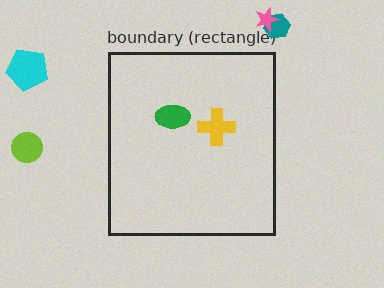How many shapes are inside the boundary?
2 inside, 4 outside.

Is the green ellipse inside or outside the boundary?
Inside.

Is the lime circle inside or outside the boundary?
Outside.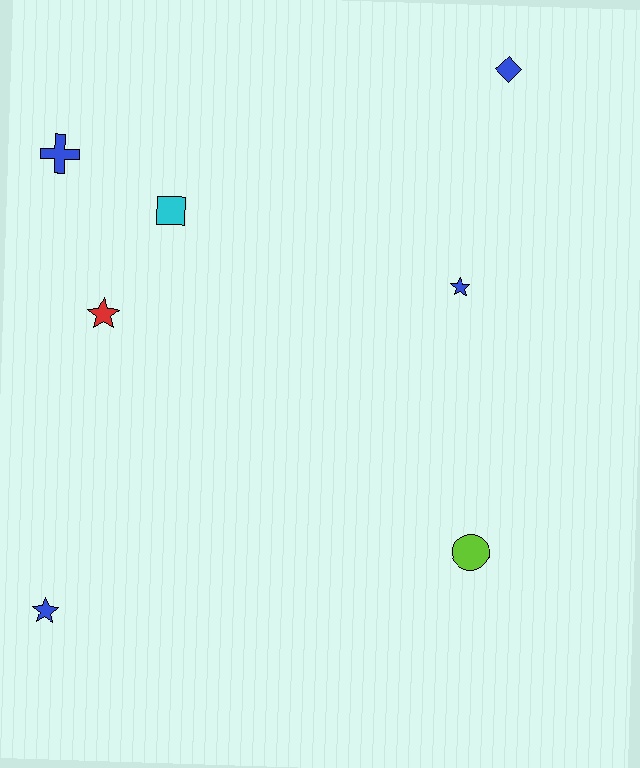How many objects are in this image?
There are 7 objects.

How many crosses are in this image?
There is 1 cross.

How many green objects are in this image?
There are no green objects.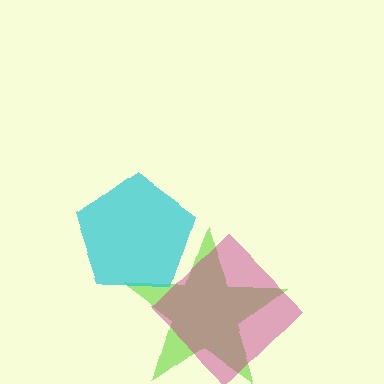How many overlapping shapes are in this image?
There are 3 overlapping shapes in the image.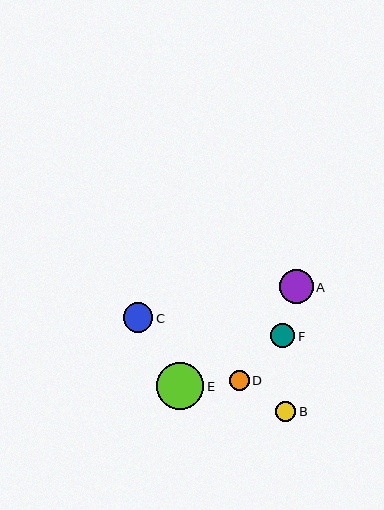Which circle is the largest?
Circle E is the largest with a size of approximately 47 pixels.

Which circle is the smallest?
Circle D is the smallest with a size of approximately 20 pixels.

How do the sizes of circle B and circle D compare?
Circle B and circle D are approximately the same size.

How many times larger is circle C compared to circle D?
Circle C is approximately 1.5 times the size of circle D.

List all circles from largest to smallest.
From largest to smallest: E, A, C, F, B, D.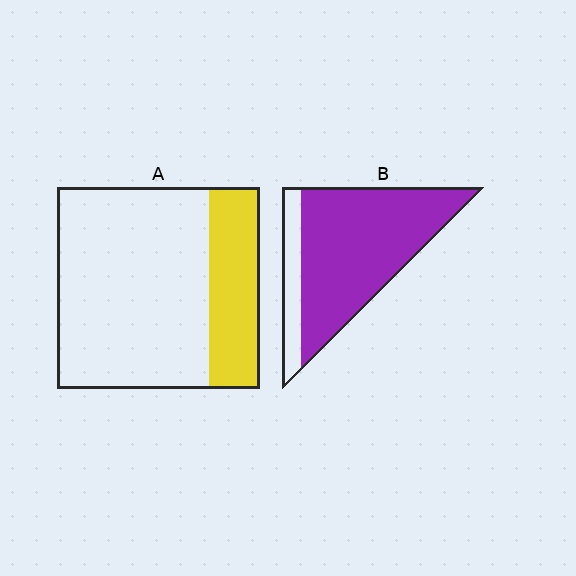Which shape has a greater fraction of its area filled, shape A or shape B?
Shape B.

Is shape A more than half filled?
No.